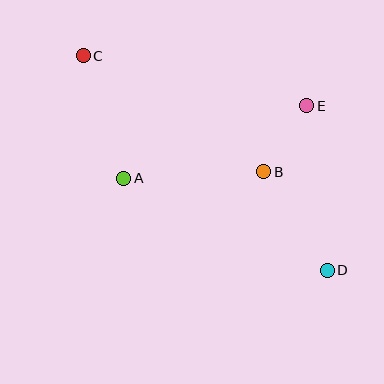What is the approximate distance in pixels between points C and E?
The distance between C and E is approximately 229 pixels.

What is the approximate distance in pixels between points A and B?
The distance between A and B is approximately 140 pixels.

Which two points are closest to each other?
Points B and E are closest to each other.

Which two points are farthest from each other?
Points C and D are farthest from each other.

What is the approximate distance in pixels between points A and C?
The distance between A and C is approximately 129 pixels.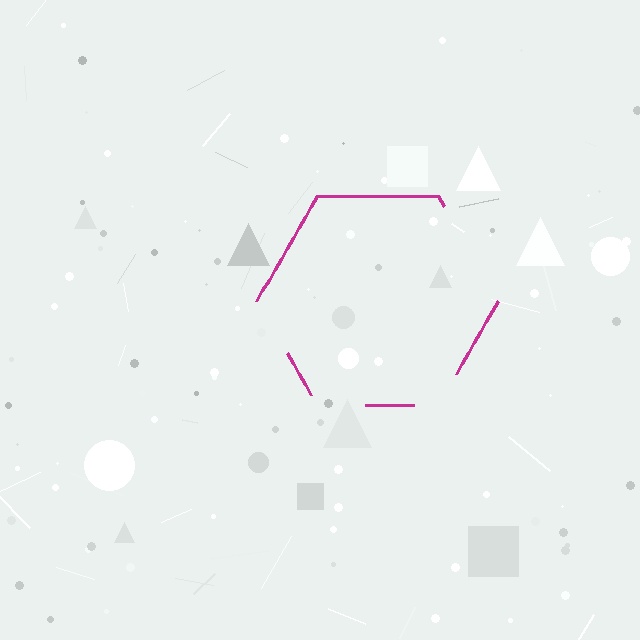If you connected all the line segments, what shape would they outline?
They would outline a hexagon.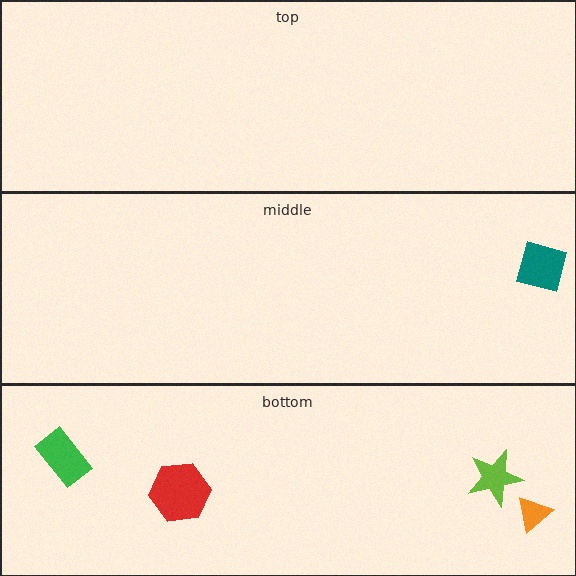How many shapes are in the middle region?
1.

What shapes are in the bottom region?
The lime star, the green rectangle, the orange triangle, the red hexagon.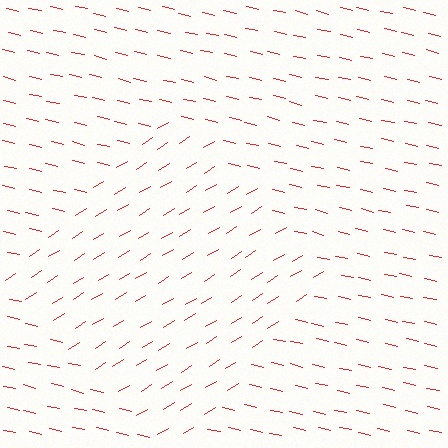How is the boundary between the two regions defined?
The boundary is defined purely by a change in line orientation (approximately 45 degrees difference). All lines are the same color and thickness.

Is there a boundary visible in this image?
Yes, there is a texture boundary formed by a change in line orientation.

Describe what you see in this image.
The image is filled with small red line segments. A diamond region in the image has lines oriented differently from the surrounding lines, creating a visible texture boundary.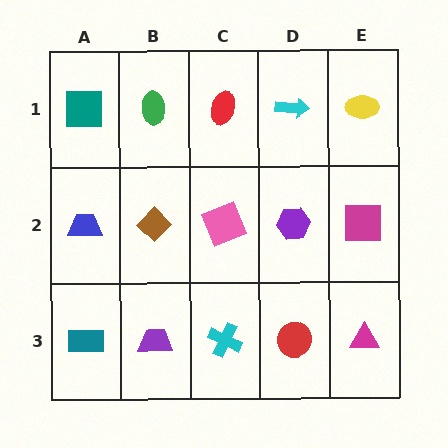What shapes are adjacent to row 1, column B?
A brown diamond (row 2, column B), a teal square (row 1, column A), a red ellipse (row 1, column C).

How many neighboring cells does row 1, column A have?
2.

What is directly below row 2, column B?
A purple trapezoid.